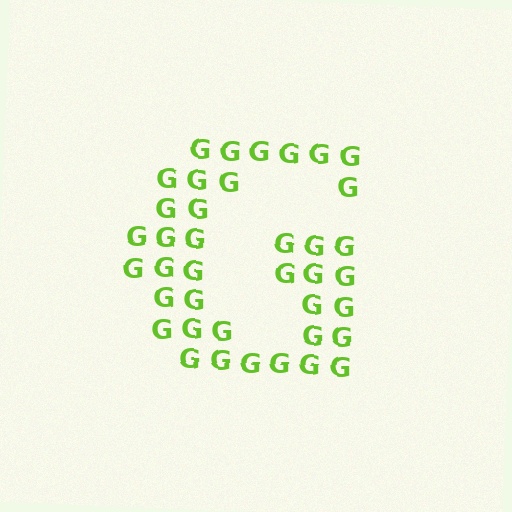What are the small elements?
The small elements are letter G's.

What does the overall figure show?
The overall figure shows the letter G.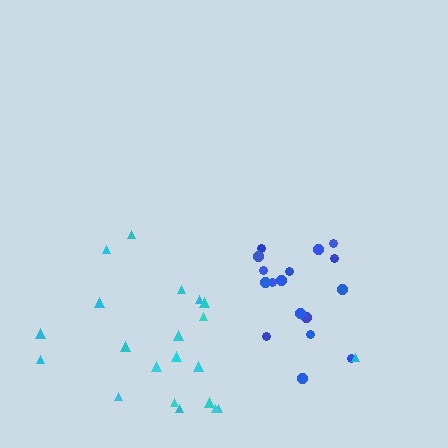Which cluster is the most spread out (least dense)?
Cyan.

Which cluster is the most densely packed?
Blue.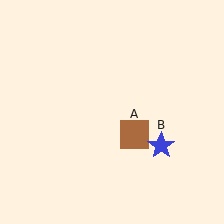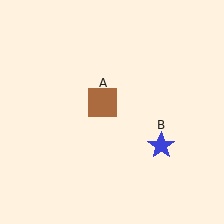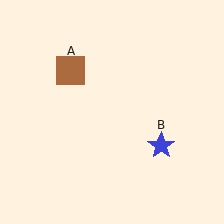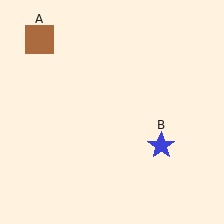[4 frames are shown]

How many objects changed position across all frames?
1 object changed position: brown square (object A).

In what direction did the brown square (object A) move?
The brown square (object A) moved up and to the left.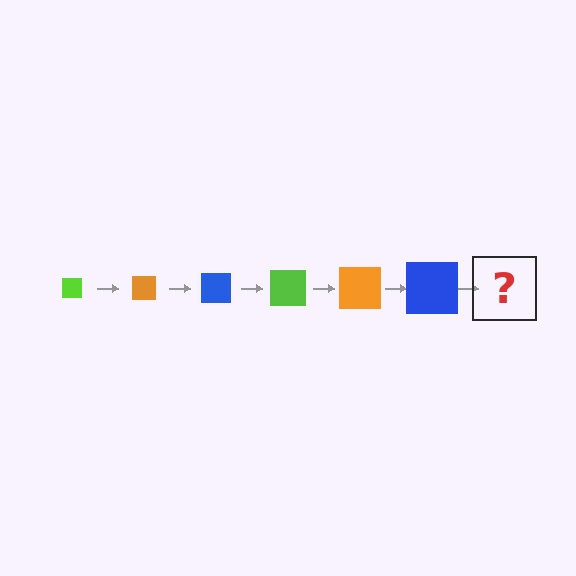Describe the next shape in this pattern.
It should be a lime square, larger than the previous one.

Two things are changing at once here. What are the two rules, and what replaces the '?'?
The two rules are that the square grows larger each step and the color cycles through lime, orange, and blue. The '?' should be a lime square, larger than the previous one.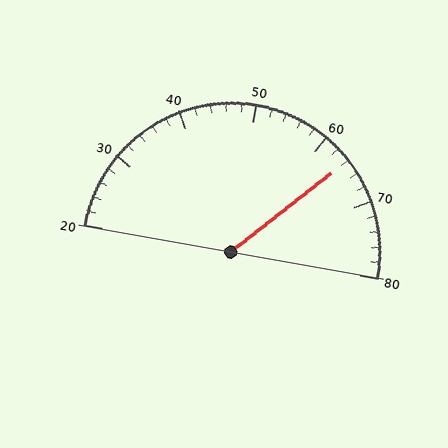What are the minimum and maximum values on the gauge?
The gauge ranges from 20 to 80.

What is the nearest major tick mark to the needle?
The nearest major tick mark is 60.